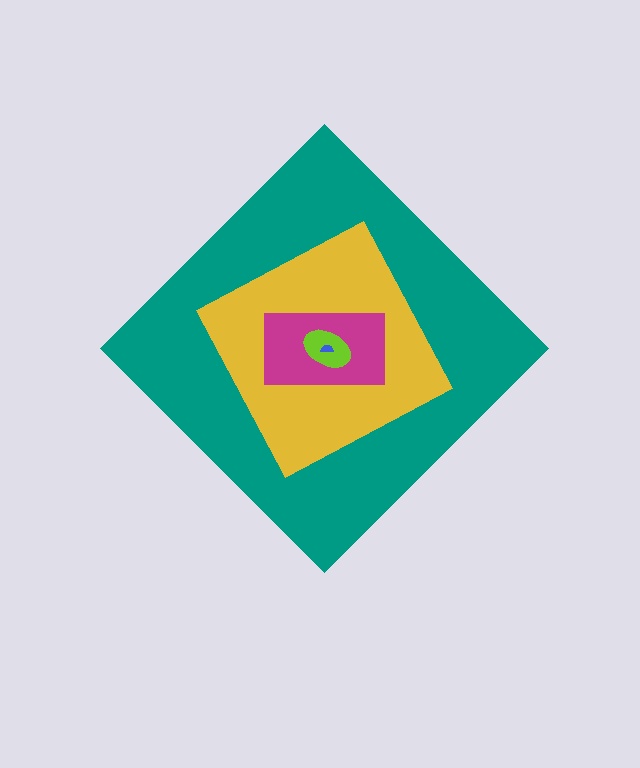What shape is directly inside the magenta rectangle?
The lime ellipse.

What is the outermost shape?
The teal diamond.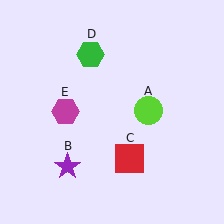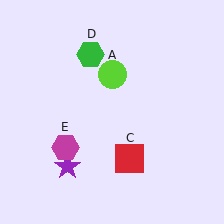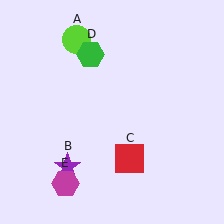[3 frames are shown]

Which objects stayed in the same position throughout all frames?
Purple star (object B) and red square (object C) and green hexagon (object D) remained stationary.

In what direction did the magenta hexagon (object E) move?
The magenta hexagon (object E) moved down.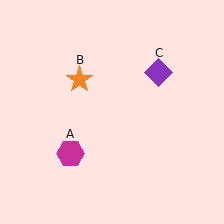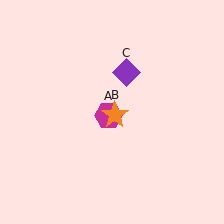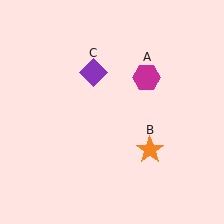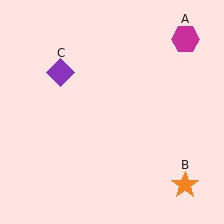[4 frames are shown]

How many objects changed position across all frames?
3 objects changed position: magenta hexagon (object A), orange star (object B), purple diamond (object C).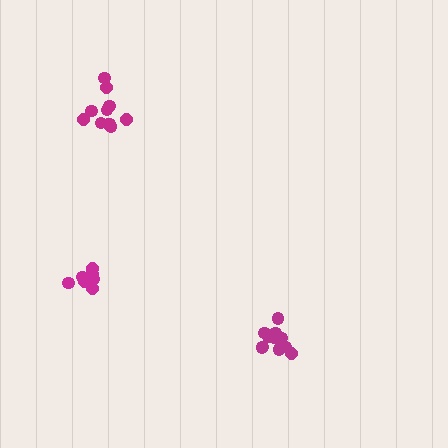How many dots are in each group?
Group 1: 11 dots, Group 2: 12 dots, Group 3: 10 dots (33 total).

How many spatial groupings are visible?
There are 3 spatial groupings.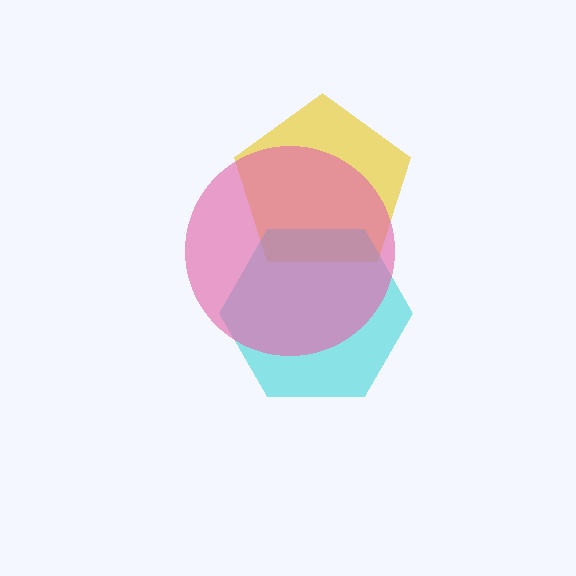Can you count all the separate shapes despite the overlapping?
Yes, there are 3 separate shapes.